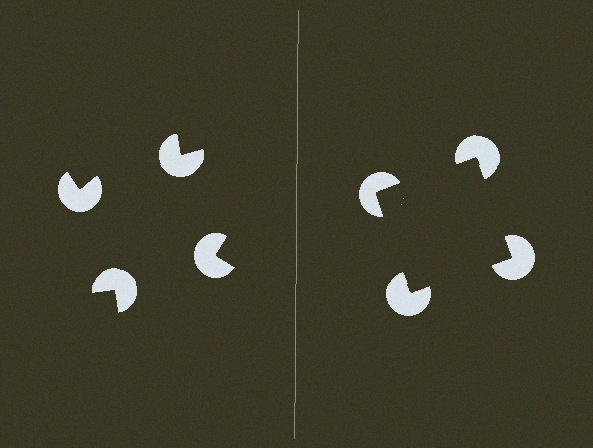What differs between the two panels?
The pac-man discs are positioned identically on both sides; only the wedge orientations differ. On the right they align to a square; on the left they are misaligned.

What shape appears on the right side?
An illusory square.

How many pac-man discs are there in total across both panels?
8 — 4 on each side.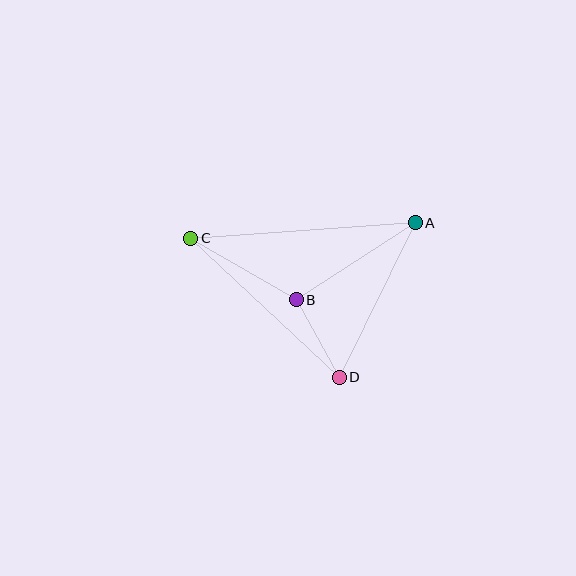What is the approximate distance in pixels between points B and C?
The distance between B and C is approximately 122 pixels.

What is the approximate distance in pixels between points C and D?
The distance between C and D is approximately 203 pixels.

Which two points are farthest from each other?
Points A and C are farthest from each other.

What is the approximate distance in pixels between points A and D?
The distance between A and D is approximately 172 pixels.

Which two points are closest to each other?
Points B and D are closest to each other.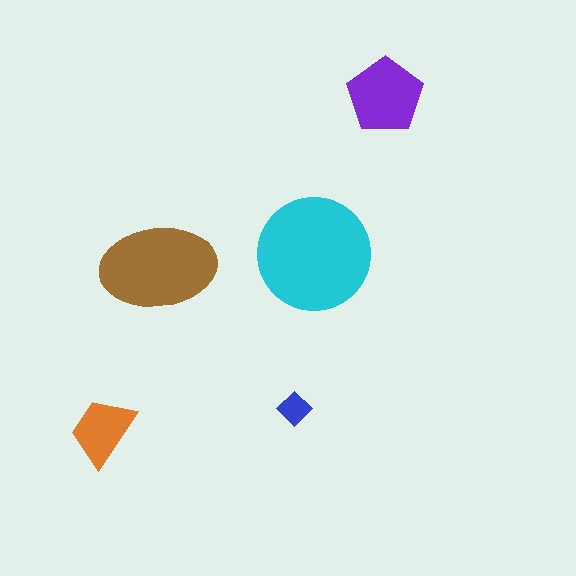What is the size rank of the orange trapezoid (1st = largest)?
4th.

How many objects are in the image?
There are 5 objects in the image.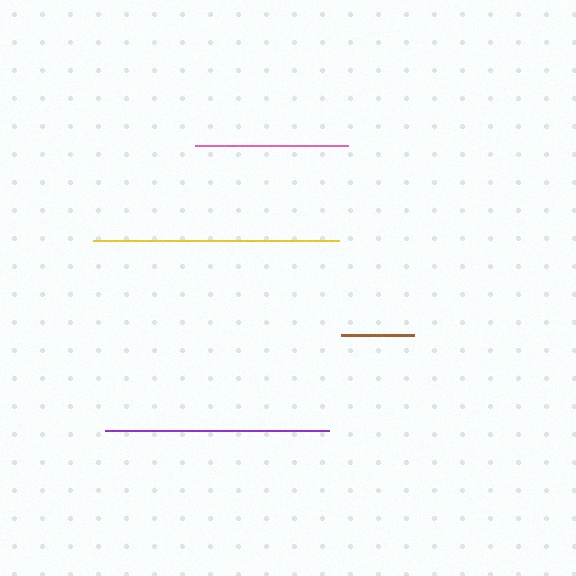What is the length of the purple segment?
The purple segment is approximately 224 pixels long.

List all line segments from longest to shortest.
From longest to shortest: yellow, purple, pink, brown.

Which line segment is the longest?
The yellow line is the longest at approximately 247 pixels.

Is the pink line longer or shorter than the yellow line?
The yellow line is longer than the pink line.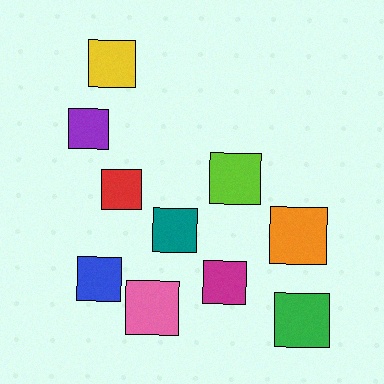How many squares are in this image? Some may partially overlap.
There are 10 squares.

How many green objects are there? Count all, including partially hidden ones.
There is 1 green object.